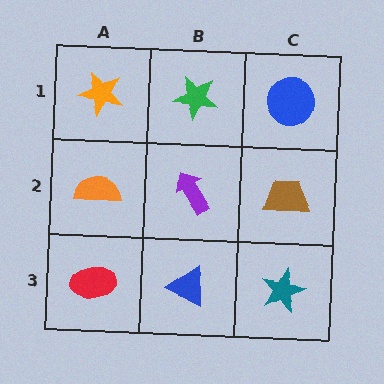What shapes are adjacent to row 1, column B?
A purple arrow (row 2, column B), an orange star (row 1, column A), a blue circle (row 1, column C).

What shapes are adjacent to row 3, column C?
A brown trapezoid (row 2, column C), a blue triangle (row 3, column B).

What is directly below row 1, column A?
An orange semicircle.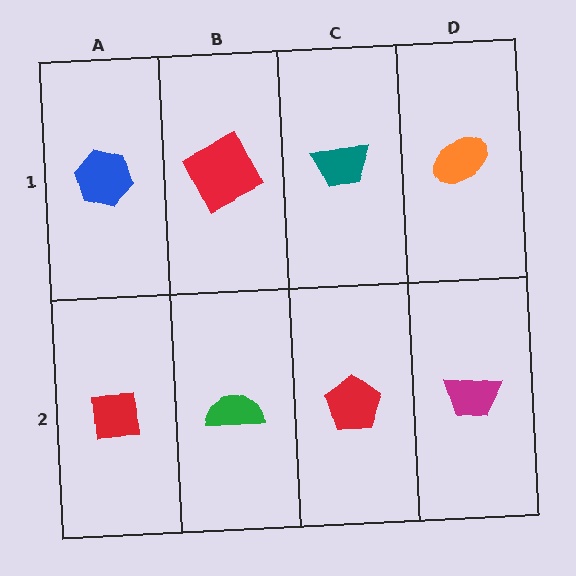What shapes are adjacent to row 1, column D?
A magenta trapezoid (row 2, column D), a teal trapezoid (row 1, column C).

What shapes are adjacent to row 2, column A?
A blue hexagon (row 1, column A), a green semicircle (row 2, column B).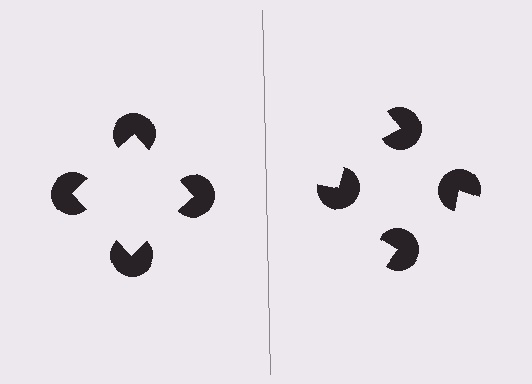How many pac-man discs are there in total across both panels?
8 — 4 on each side.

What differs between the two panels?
The pac-man discs are positioned identically on both sides; only the wedge orientations differ. On the left they align to a square; on the right they are misaligned.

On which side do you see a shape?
An illusory square appears on the left side. On the right side the wedge cuts are rotated, so no coherent shape forms.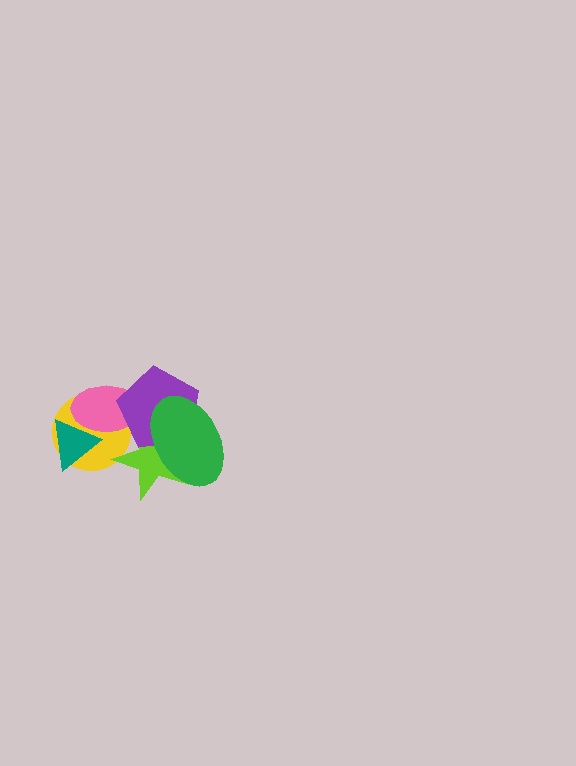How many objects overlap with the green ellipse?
2 objects overlap with the green ellipse.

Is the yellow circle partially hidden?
Yes, it is partially covered by another shape.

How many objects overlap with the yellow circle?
4 objects overlap with the yellow circle.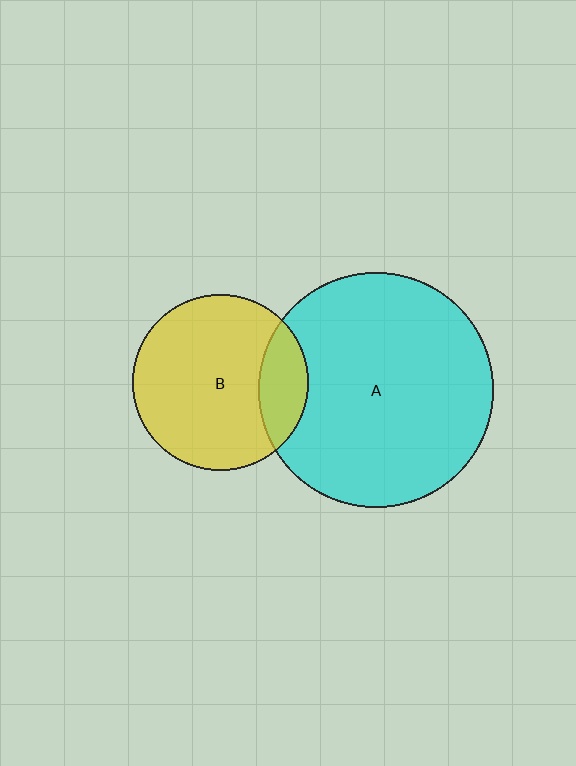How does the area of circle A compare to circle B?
Approximately 1.8 times.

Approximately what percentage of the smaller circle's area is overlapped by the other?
Approximately 20%.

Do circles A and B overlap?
Yes.